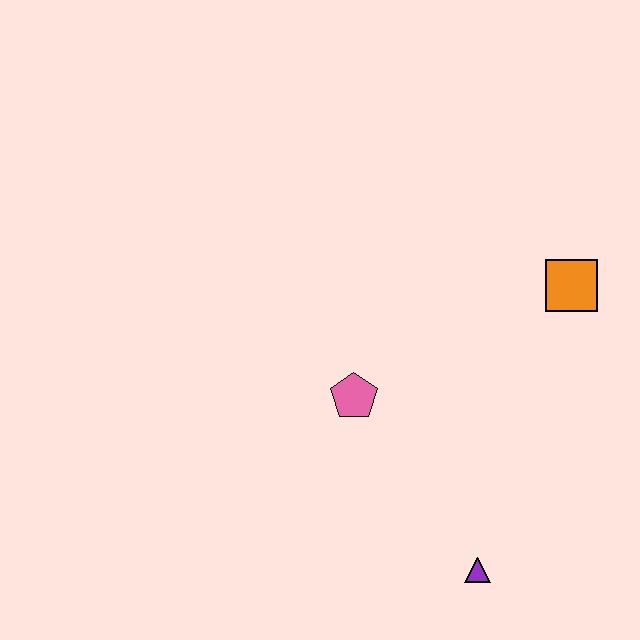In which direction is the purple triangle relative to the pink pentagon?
The purple triangle is below the pink pentagon.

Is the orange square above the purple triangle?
Yes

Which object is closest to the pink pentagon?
The purple triangle is closest to the pink pentagon.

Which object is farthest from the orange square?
The purple triangle is farthest from the orange square.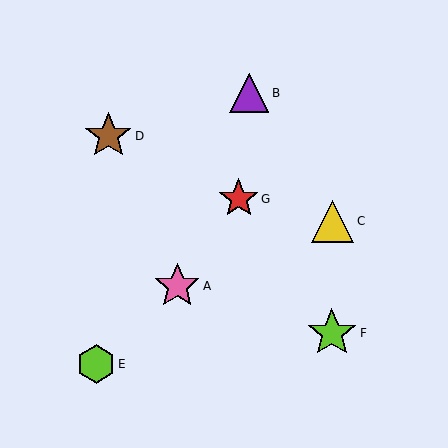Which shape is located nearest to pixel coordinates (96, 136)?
The brown star (labeled D) at (108, 136) is nearest to that location.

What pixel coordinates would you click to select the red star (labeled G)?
Click at (239, 199) to select the red star G.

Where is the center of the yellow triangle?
The center of the yellow triangle is at (333, 221).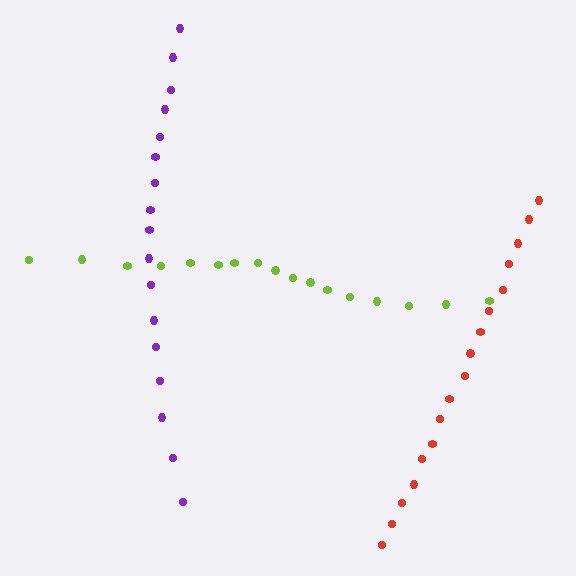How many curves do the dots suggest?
There are 3 distinct paths.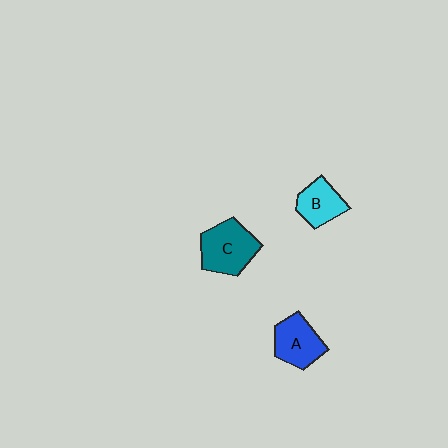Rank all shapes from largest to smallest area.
From largest to smallest: C (teal), A (blue), B (cyan).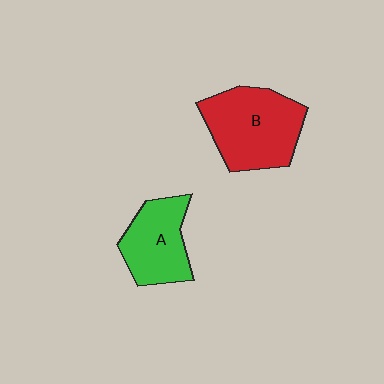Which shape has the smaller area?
Shape A (green).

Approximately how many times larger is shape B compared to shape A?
Approximately 1.4 times.